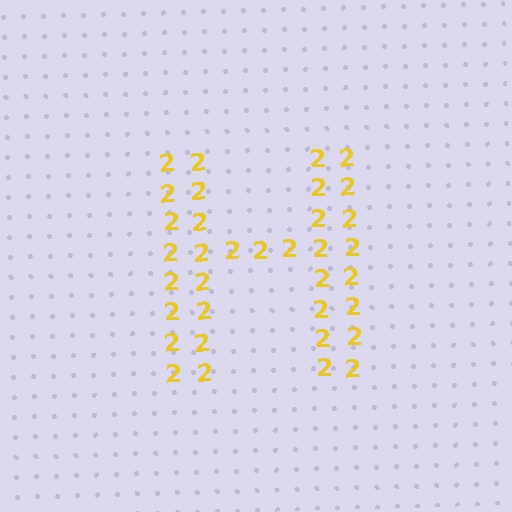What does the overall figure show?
The overall figure shows the letter H.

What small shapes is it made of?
It is made of small digit 2's.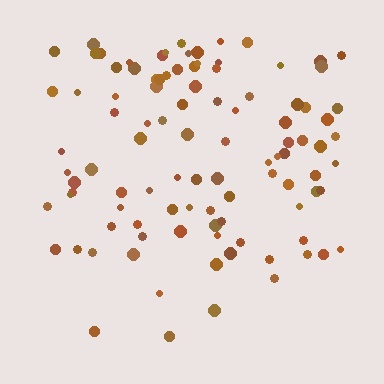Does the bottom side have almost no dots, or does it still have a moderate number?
Still a moderate number, just noticeably fewer than the top.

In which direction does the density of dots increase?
From bottom to top, with the top side densest.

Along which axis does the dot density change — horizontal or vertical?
Vertical.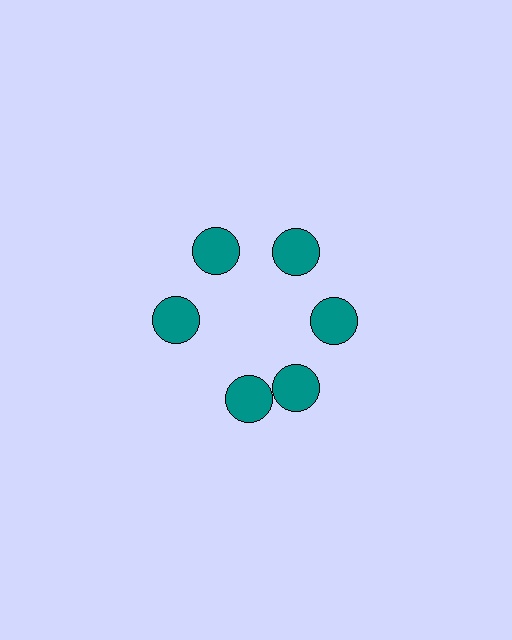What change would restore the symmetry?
The symmetry would be restored by rotating it back into even spacing with its neighbors so that all 6 circles sit at equal angles and equal distance from the center.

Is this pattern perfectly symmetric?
No. The 6 teal circles are arranged in a ring, but one element near the 7 o'clock position is rotated out of alignment along the ring, breaking the 6-fold rotational symmetry.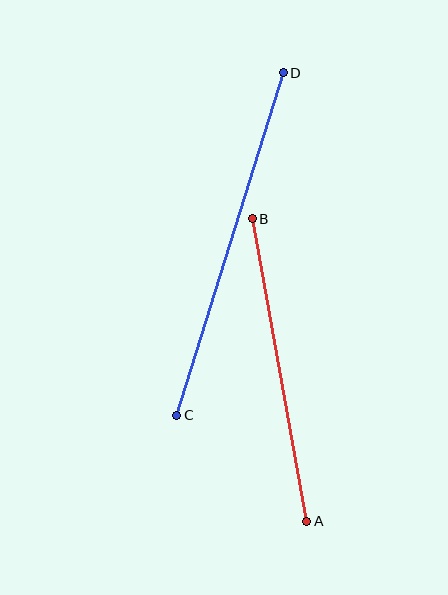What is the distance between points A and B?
The distance is approximately 308 pixels.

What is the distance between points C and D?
The distance is approximately 359 pixels.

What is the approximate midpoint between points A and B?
The midpoint is at approximately (279, 370) pixels.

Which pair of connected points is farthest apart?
Points C and D are farthest apart.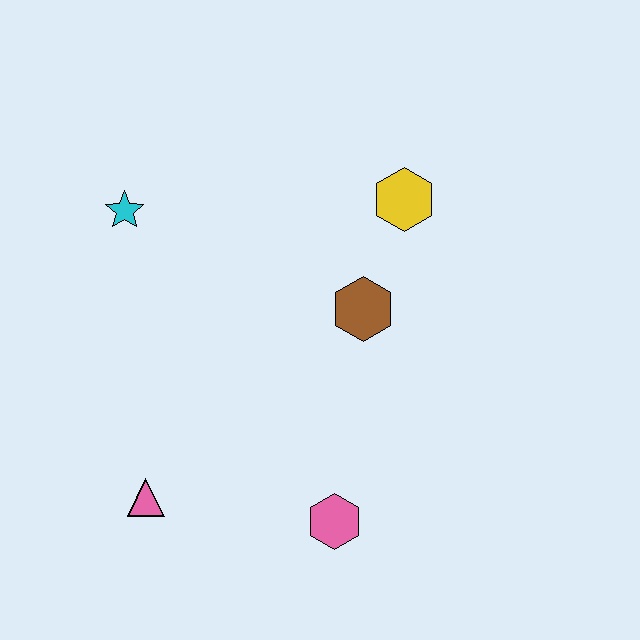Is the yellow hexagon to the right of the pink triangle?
Yes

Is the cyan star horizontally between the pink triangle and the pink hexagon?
No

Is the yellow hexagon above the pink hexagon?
Yes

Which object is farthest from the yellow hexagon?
The pink triangle is farthest from the yellow hexagon.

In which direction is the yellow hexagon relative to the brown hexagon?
The yellow hexagon is above the brown hexagon.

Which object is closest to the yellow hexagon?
The brown hexagon is closest to the yellow hexagon.